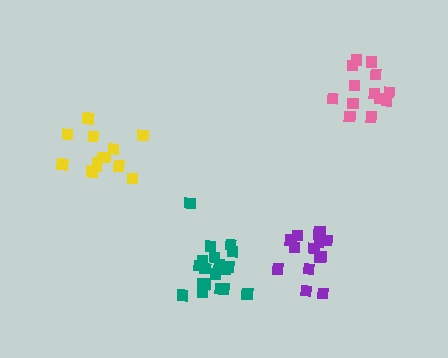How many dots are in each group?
Group 1: 14 dots, Group 2: 19 dots, Group 3: 13 dots, Group 4: 13 dots (59 total).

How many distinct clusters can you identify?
There are 4 distinct clusters.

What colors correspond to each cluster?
The clusters are colored: purple, teal, pink, yellow.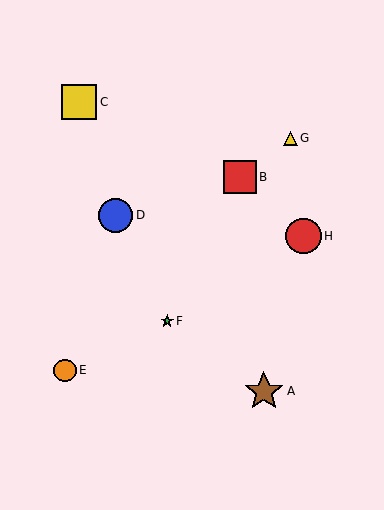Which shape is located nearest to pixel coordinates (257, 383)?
The brown star (labeled A) at (264, 391) is nearest to that location.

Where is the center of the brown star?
The center of the brown star is at (264, 391).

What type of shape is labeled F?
Shape F is a green star.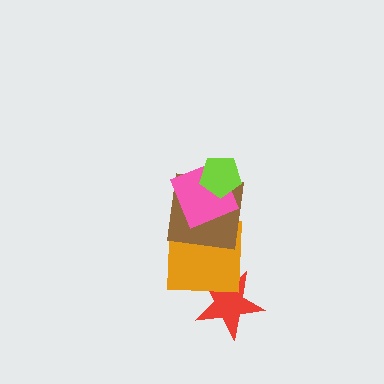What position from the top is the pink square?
The pink square is 2nd from the top.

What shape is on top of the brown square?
The pink square is on top of the brown square.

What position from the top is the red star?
The red star is 5th from the top.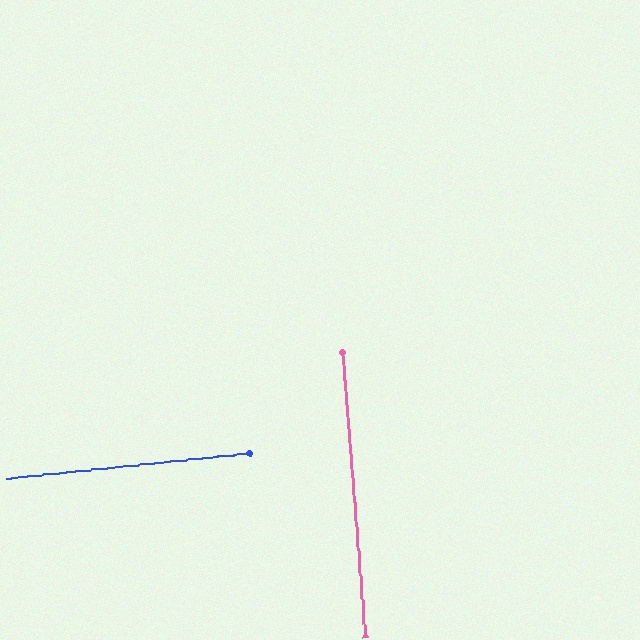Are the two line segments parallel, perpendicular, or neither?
Perpendicular — they meet at approximately 88°.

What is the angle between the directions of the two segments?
Approximately 88 degrees.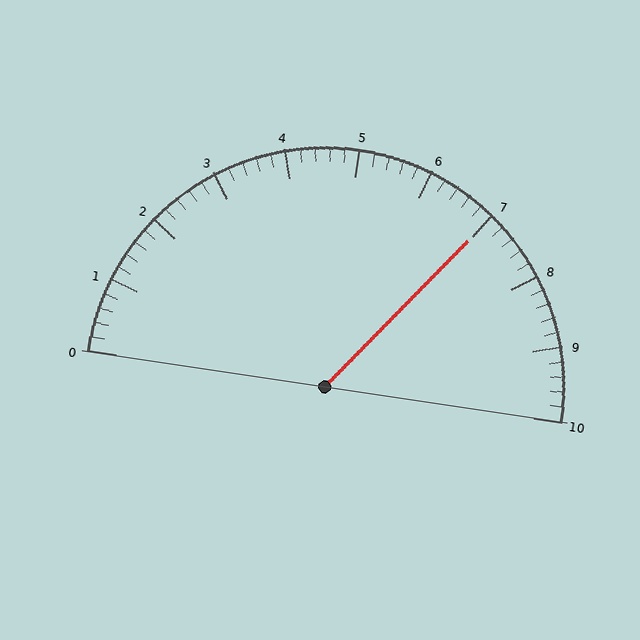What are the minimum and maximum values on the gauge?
The gauge ranges from 0 to 10.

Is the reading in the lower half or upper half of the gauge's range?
The reading is in the upper half of the range (0 to 10).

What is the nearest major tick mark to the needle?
The nearest major tick mark is 7.